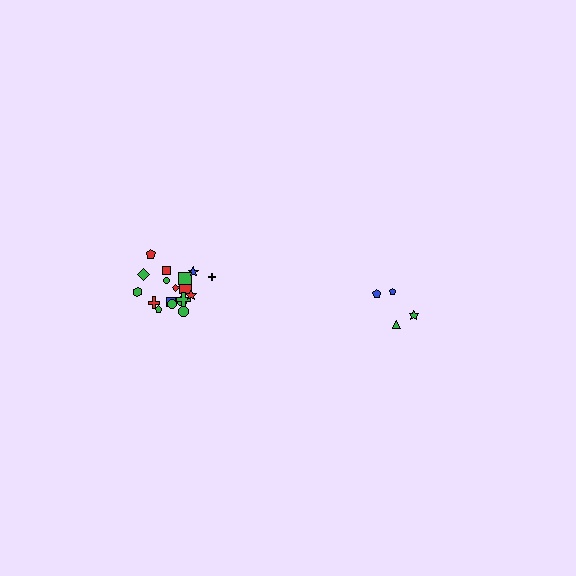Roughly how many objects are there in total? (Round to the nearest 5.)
Roughly 20 objects in total.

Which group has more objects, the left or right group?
The left group.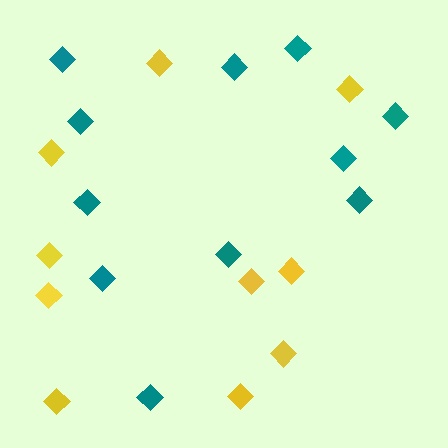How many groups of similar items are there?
There are 2 groups: one group of yellow diamonds (10) and one group of teal diamonds (11).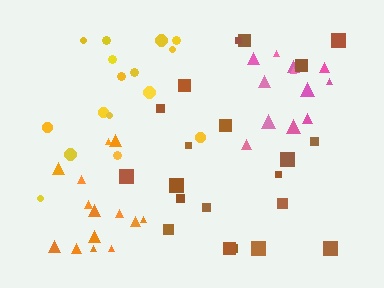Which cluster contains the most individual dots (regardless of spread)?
Brown (21).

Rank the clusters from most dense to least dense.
pink, orange, yellow, brown.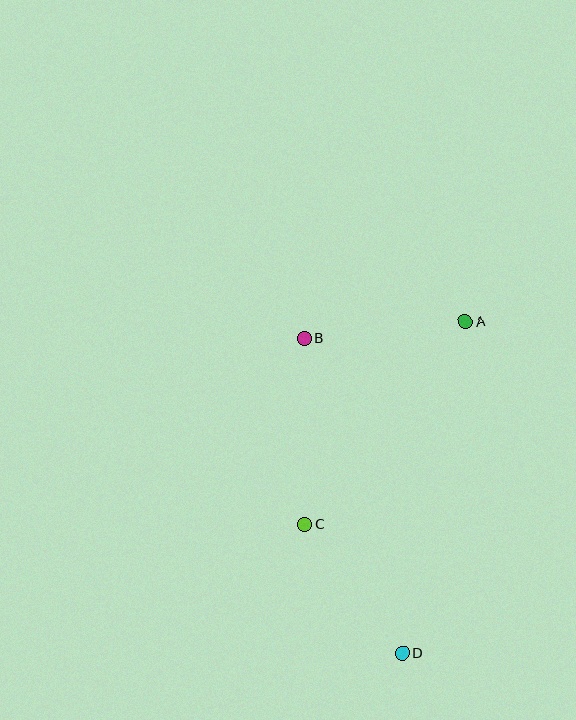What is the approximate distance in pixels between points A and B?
The distance between A and B is approximately 162 pixels.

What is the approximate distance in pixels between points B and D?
The distance between B and D is approximately 330 pixels.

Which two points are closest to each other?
Points C and D are closest to each other.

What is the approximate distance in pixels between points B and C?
The distance between B and C is approximately 186 pixels.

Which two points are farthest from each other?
Points A and D are farthest from each other.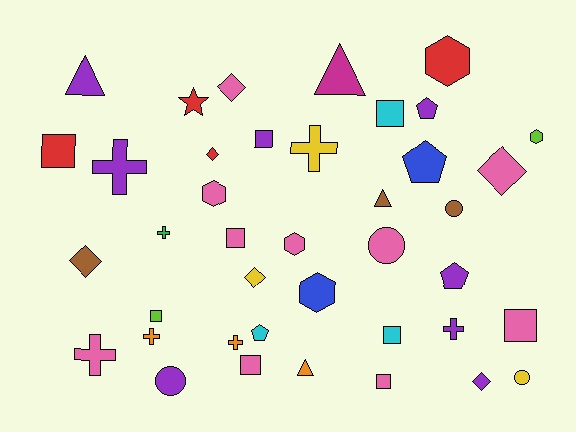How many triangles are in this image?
There are 4 triangles.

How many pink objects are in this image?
There are 10 pink objects.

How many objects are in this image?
There are 40 objects.